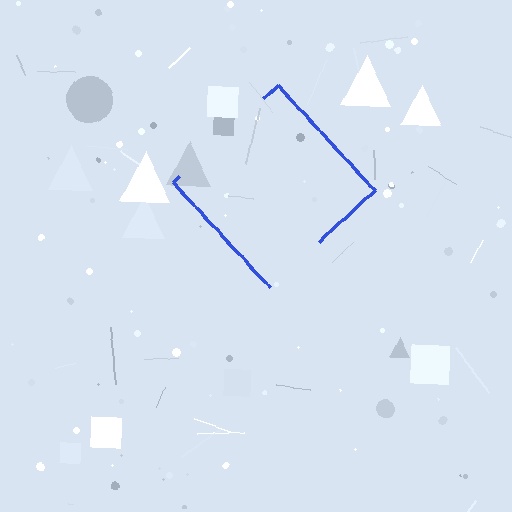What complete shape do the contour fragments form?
The contour fragments form a diamond.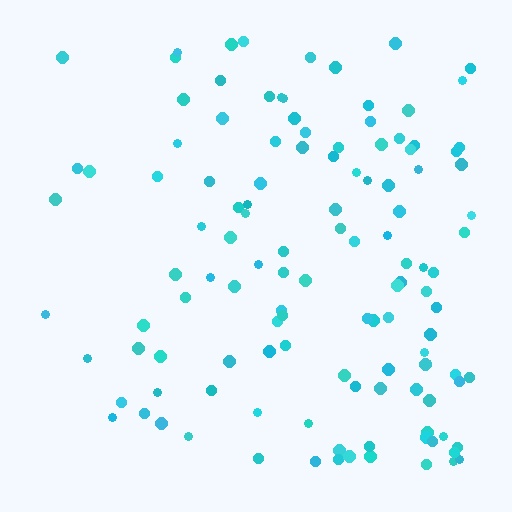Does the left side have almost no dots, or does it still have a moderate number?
Still a moderate number, just noticeably fewer than the right.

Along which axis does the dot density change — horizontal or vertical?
Horizontal.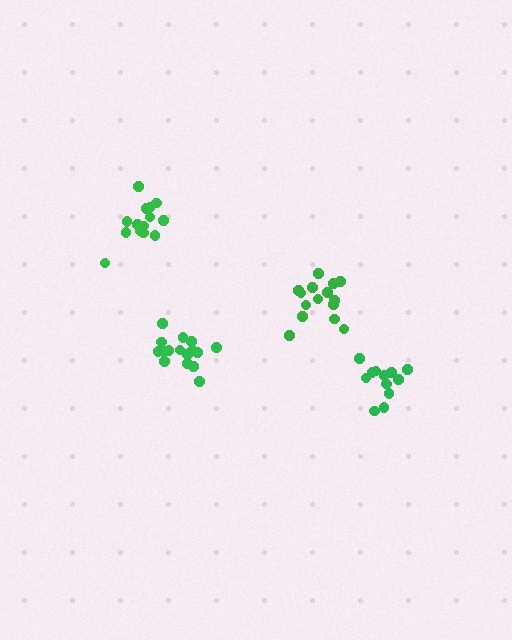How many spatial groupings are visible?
There are 4 spatial groupings.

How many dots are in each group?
Group 1: 12 dots, Group 2: 14 dots, Group 3: 15 dots, Group 4: 17 dots (58 total).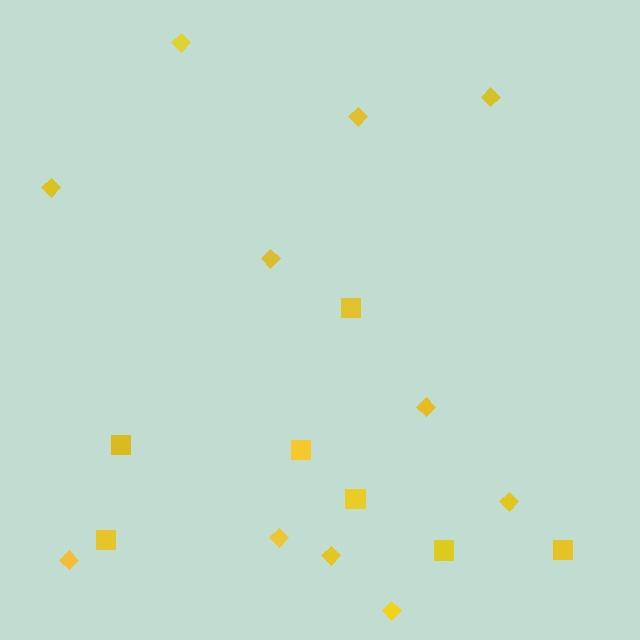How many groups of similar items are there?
There are 2 groups: one group of squares (7) and one group of diamonds (11).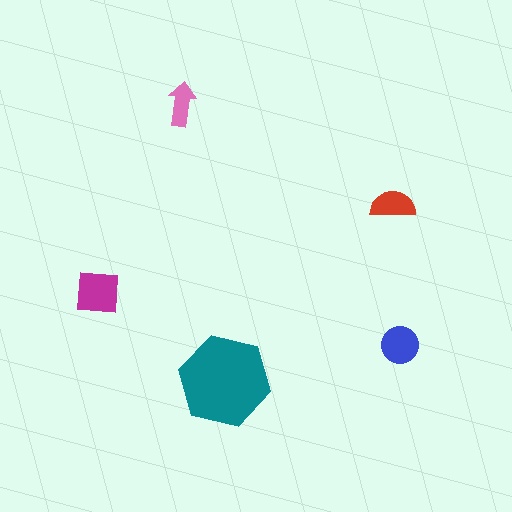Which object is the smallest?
The pink arrow.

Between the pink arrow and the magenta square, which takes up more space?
The magenta square.